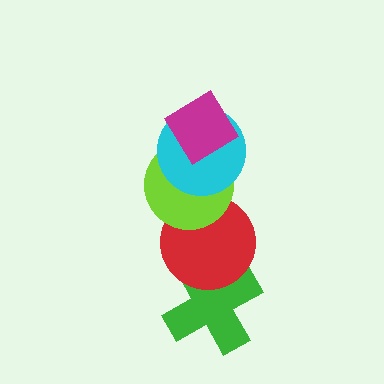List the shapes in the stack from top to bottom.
From top to bottom: the magenta diamond, the cyan circle, the lime circle, the red circle, the green cross.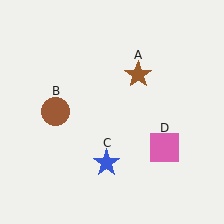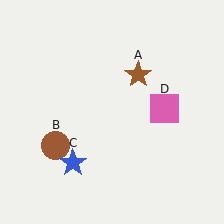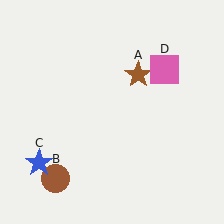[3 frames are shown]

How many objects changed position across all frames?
3 objects changed position: brown circle (object B), blue star (object C), pink square (object D).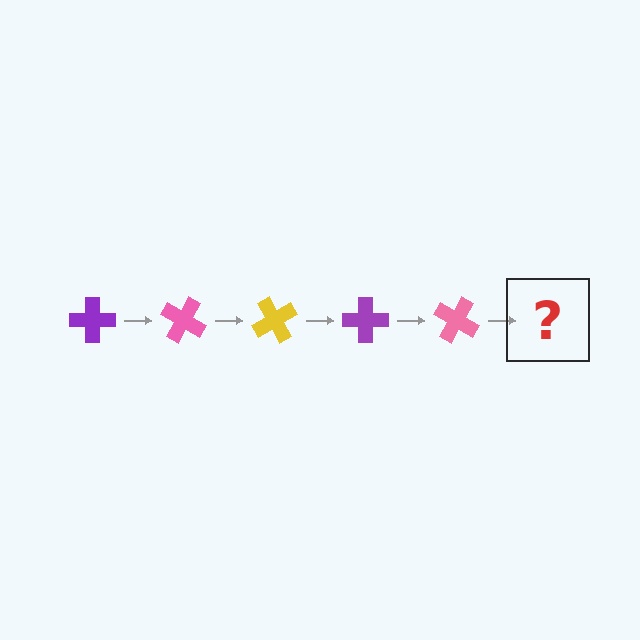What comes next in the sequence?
The next element should be a yellow cross, rotated 150 degrees from the start.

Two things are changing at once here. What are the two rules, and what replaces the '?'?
The two rules are that it rotates 30 degrees each step and the color cycles through purple, pink, and yellow. The '?' should be a yellow cross, rotated 150 degrees from the start.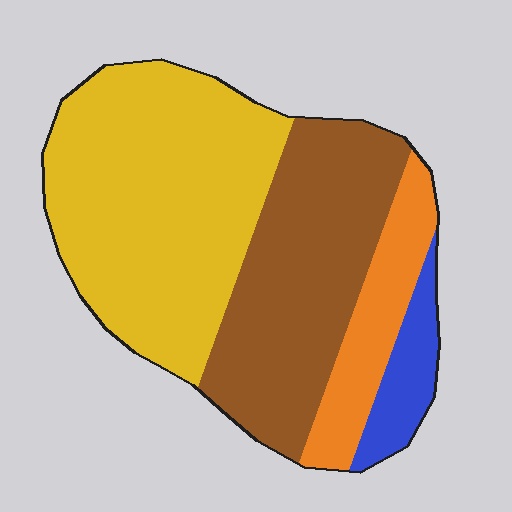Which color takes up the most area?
Yellow, at roughly 45%.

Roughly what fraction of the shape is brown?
Brown takes up about one third (1/3) of the shape.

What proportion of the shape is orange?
Orange takes up about one eighth (1/8) of the shape.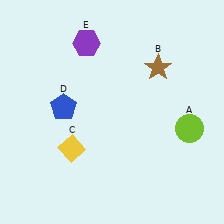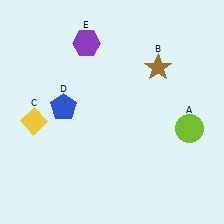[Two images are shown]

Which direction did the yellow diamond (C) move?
The yellow diamond (C) moved left.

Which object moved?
The yellow diamond (C) moved left.